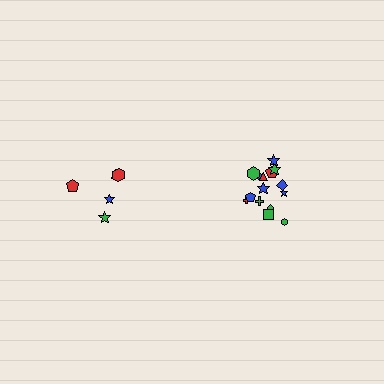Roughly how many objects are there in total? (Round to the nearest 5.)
Roughly 20 objects in total.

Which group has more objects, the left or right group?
The right group.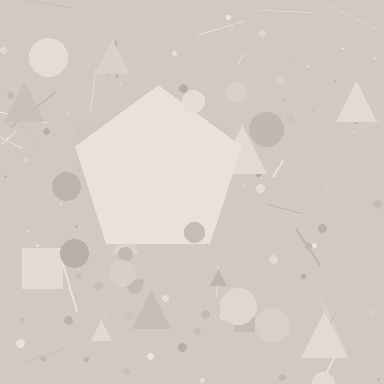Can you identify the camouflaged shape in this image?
The camouflaged shape is a pentagon.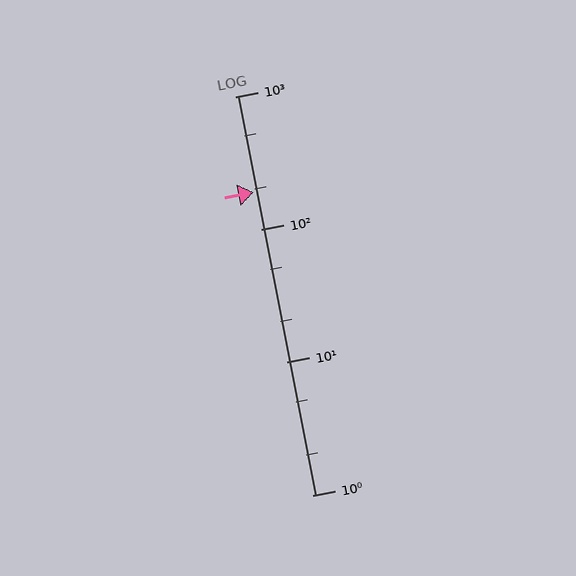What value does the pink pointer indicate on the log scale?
The pointer indicates approximately 190.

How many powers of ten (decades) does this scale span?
The scale spans 3 decades, from 1 to 1000.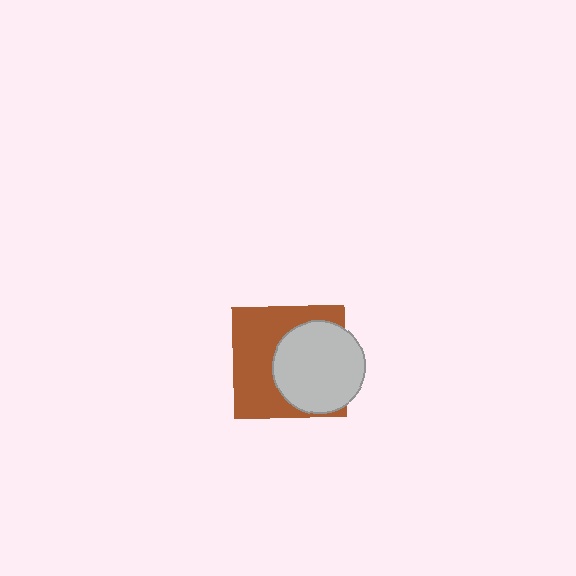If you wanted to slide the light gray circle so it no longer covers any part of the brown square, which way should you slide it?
Slide it right — that is the most direct way to separate the two shapes.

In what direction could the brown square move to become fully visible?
The brown square could move left. That would shift it out from behind the light gray circle entirely.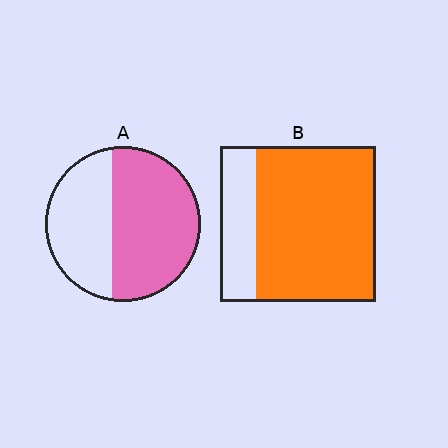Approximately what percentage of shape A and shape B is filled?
A is approximately 60% and B is approximately 75%.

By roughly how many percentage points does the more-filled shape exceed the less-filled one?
By roughly 20 percentage points (B over A).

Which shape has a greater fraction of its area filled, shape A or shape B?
Shape B.